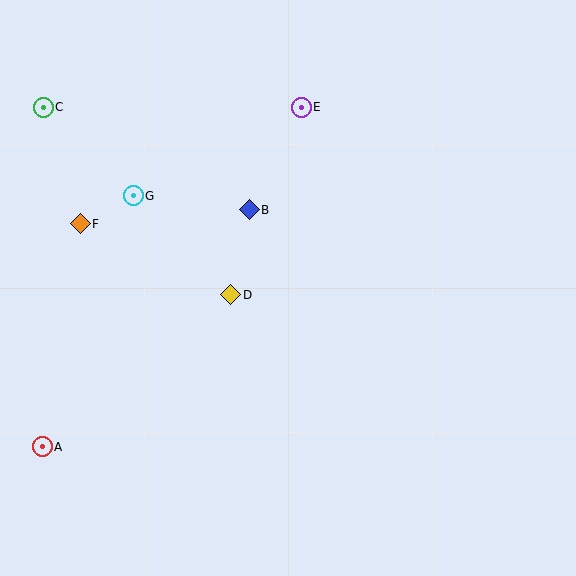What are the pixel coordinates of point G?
Point G is at (133, 196).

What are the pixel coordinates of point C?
Point C is at (43, 107).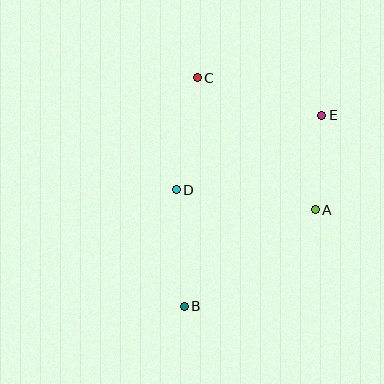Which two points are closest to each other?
Points A and E are closest to each other.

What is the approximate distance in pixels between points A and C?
The distance between A and C is approximately 177 pixels.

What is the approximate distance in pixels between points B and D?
The distance between B and D is approximately 117 pixels.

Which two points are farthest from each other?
Points B and E are farthest from each other.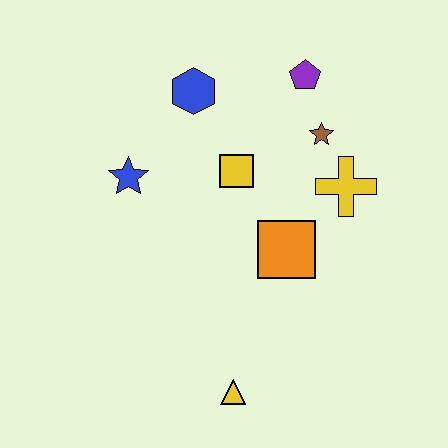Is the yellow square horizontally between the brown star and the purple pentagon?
No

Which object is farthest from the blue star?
The yellow triangle is farthest from the blue star.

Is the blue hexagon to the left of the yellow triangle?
Yes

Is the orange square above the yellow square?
No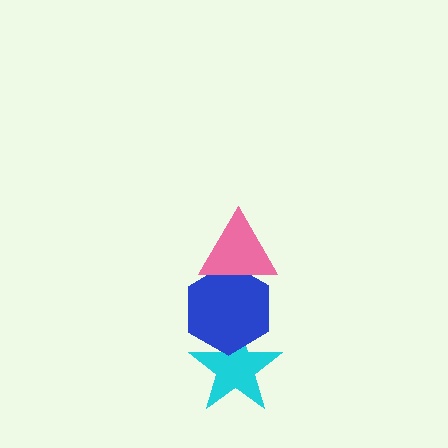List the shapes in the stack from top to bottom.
From top to bottom: the pink triangle, the blue hexagon, the cyan star.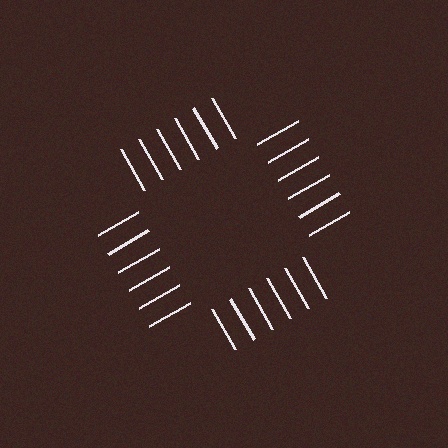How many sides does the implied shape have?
4 sides — the line-ends trace a square.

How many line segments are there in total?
24 — 6 along each of the 4 edges.